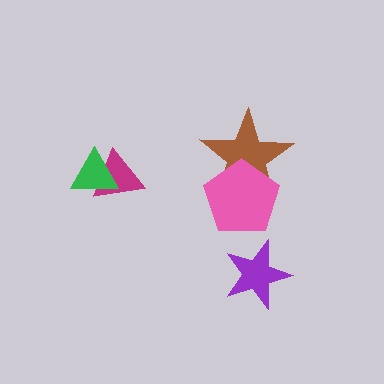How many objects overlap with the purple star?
0 objects overlap with the purple star.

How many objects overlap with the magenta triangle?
1 object overlaps with the magenta triangle.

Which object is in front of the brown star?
The pink pentagon is in front of the brown star.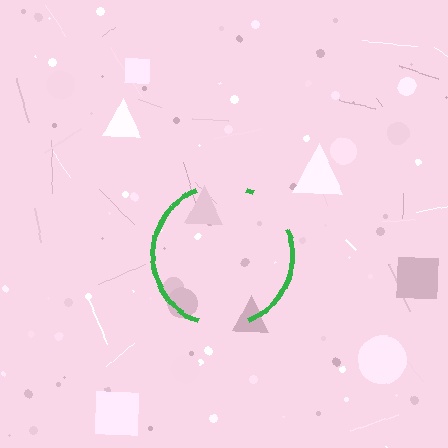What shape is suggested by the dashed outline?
The dashed outline suggests a circle.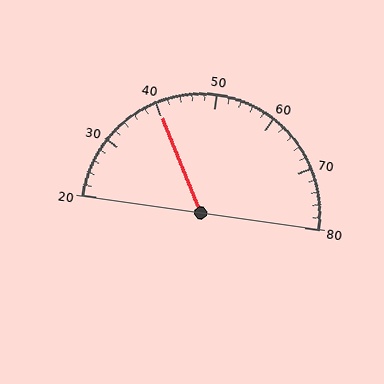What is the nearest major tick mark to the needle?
The nearest major tick mark is 40.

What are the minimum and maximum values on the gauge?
The gauge ranges from 20 to 80.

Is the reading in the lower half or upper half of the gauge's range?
The reading is in the lower half of the range (20 to 80).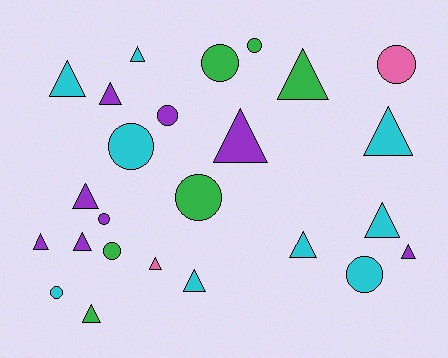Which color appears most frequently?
Cyan, with 9 objects.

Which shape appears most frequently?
Triangle, with 15 objects.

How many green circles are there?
There are 4 green circles.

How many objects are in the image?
There are 25 objects.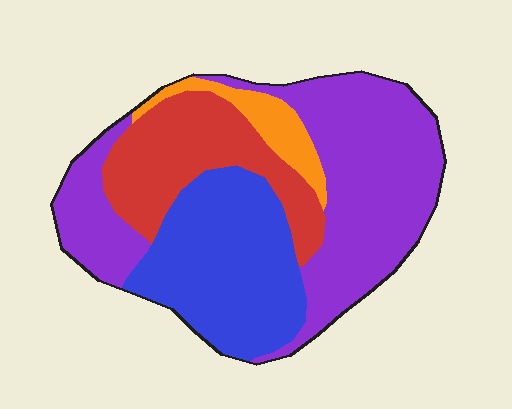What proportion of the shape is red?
Red takes up about one fifth (1/5) of the shape.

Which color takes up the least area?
Orange, at roughly 5%.